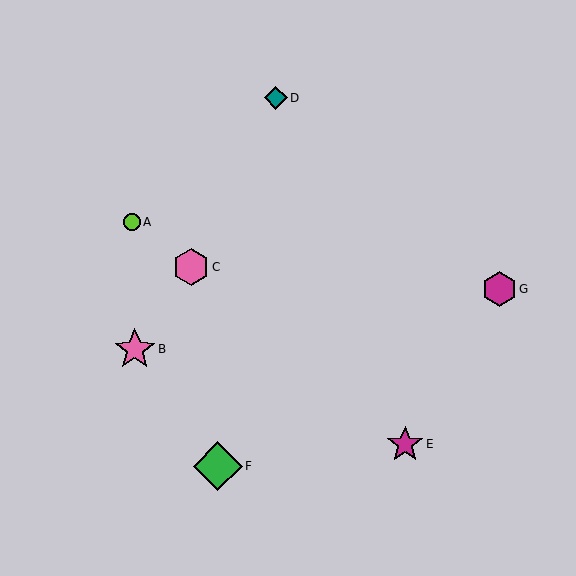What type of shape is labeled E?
Shape E is a magenta star.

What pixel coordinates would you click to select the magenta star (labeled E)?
Click at (405, 444) to select the magenta star E.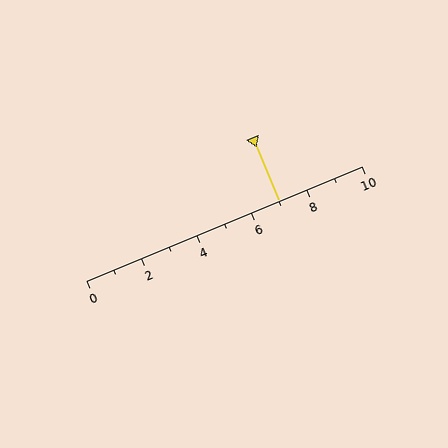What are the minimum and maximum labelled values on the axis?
The axis runs from 0 to 10.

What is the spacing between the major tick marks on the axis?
The major ticks are spaced 2 apart.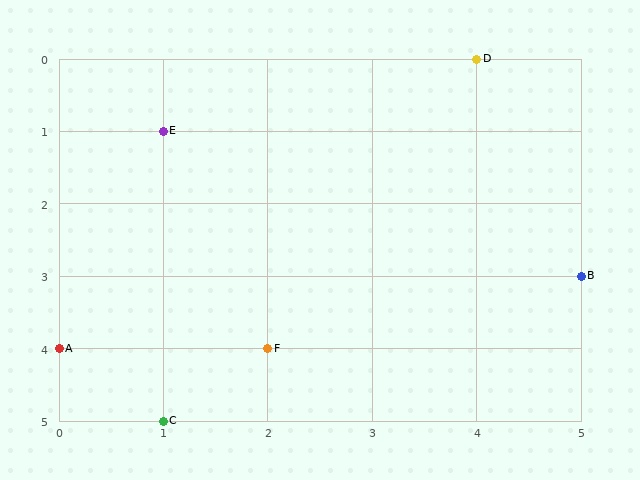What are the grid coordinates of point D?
Point D is at grid coordinates (4, 0).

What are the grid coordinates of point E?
Point E is at grid coordinates (1, 1).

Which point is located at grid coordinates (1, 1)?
Point E is at (1, 1).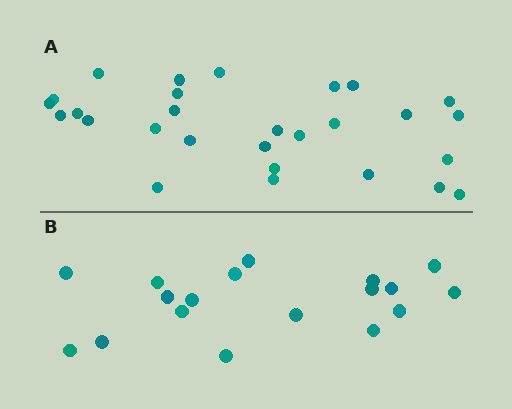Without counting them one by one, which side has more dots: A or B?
Region A (the top region) has more dots.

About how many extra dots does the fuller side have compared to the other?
Region A has roughly 10 or so more dots than region B.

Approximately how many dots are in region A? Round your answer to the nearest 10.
About 30 dots. (The exact count is 28, which rounds to 30.)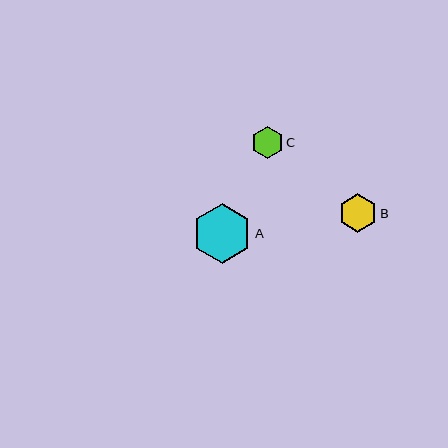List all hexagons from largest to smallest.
From largest to smallest: A, B, C.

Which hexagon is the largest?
Hexagon A is the largest with a size of approximately 59 pixels.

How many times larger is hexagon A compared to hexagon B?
Hexagon A is approximately 1.6 times the size of hexagon B.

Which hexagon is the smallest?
Hexagon C is the smallest with a size of approximately 32 pixels.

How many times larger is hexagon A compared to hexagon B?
Hexagon A is approximately 1.6 times the size of hexagon B.